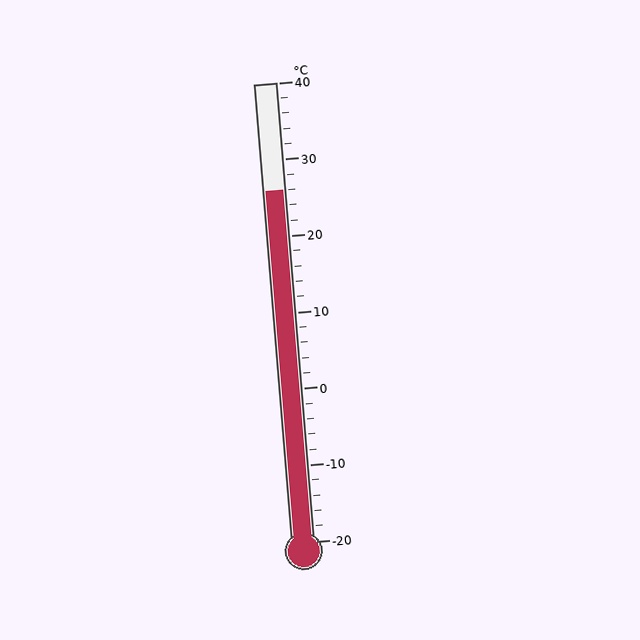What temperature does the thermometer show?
The thermometer shows approximately 26°C.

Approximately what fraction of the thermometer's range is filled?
The thermometer is filled to approximately 75% of its range.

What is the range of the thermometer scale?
The thermometer scale ranges from -20°C to 40°C.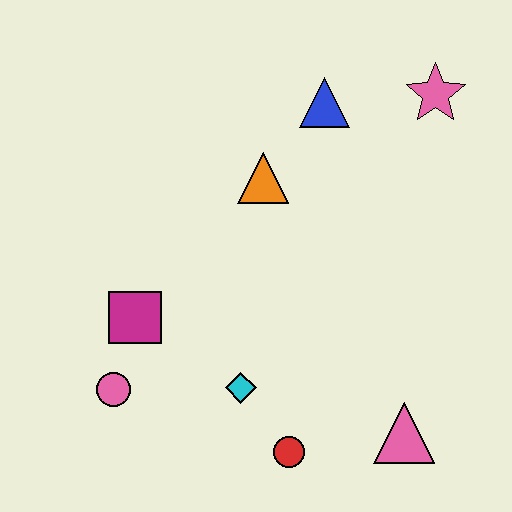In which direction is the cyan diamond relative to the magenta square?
The cyan diamond is to the right of the magenta square.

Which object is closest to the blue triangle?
The orange triangle is closest to the blue triangle.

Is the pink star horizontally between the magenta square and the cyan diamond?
No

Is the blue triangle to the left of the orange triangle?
No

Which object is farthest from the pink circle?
The pink star is farthest from the pink circle.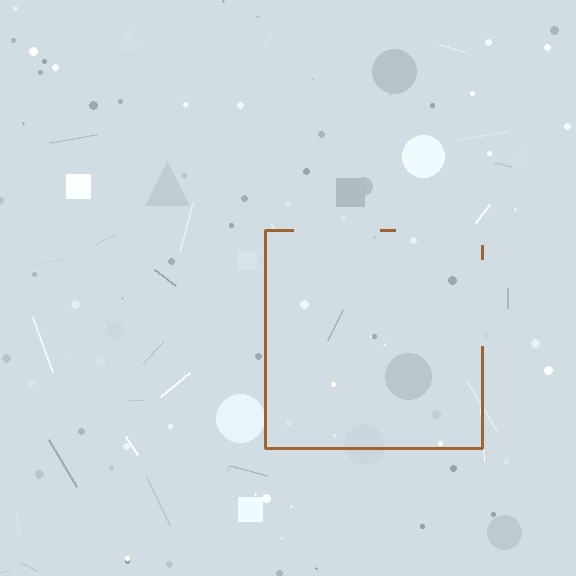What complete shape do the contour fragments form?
The contour fragments form a square.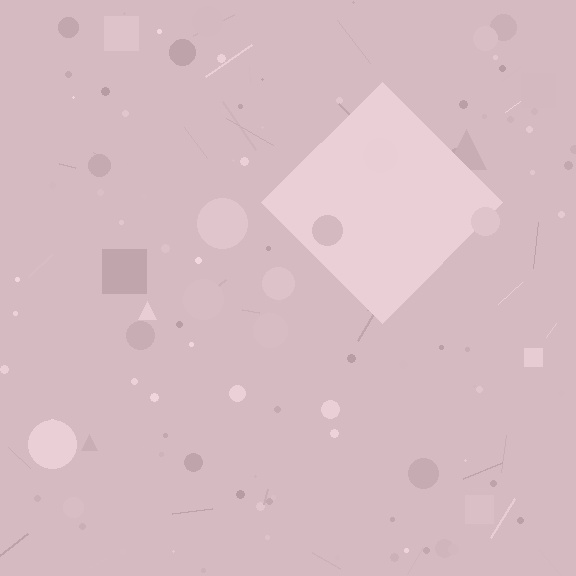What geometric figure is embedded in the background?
A diamond is embedded in the background.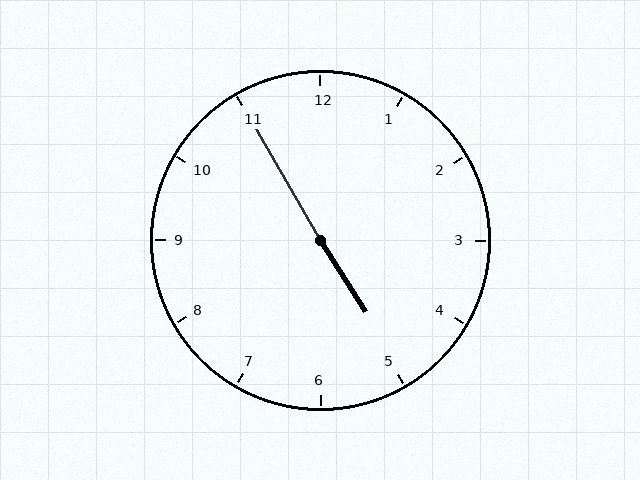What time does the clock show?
4:55.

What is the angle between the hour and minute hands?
Approximately 178 degrees.